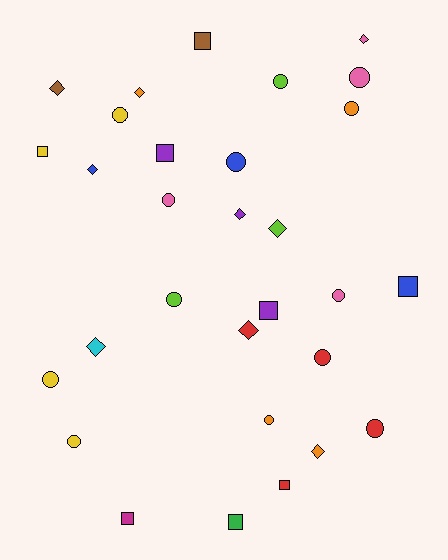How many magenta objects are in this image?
There is 1 magenta object.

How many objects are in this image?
There are 30 objects.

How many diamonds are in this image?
There are 9 diamonds.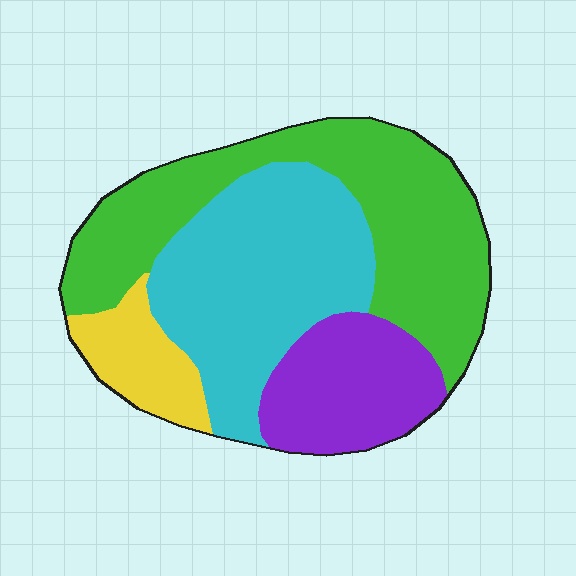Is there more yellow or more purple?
Purple.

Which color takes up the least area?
Yellow, at roughly 10%.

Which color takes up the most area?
Green, at roughly 40%.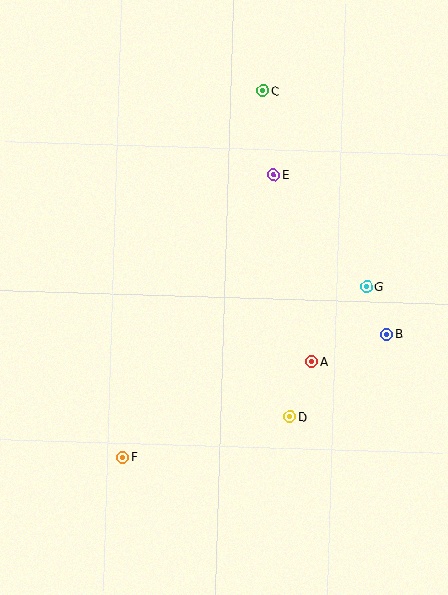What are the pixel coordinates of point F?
Point F is at (123, 457).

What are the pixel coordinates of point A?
Point A is at (312, 361).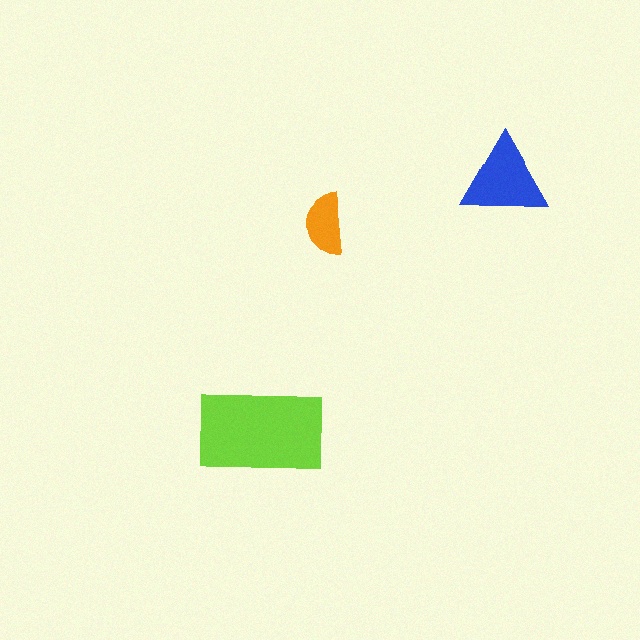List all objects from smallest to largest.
The orange semicircle, the blue triangle, the lime rectangle.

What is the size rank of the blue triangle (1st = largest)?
2nd.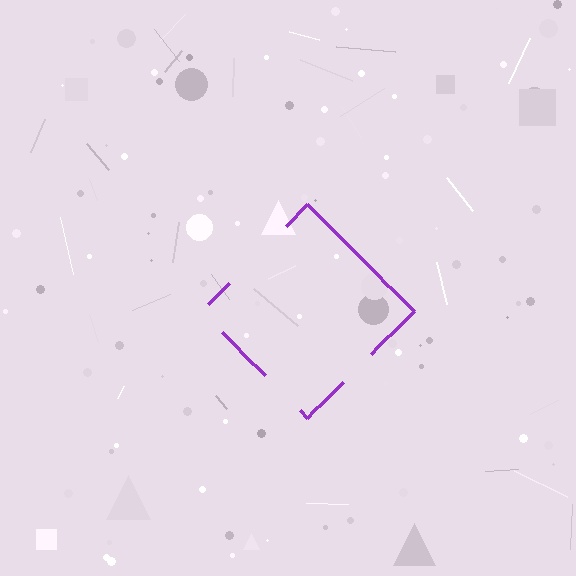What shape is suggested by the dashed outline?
The dashed outline suggests a diamond.